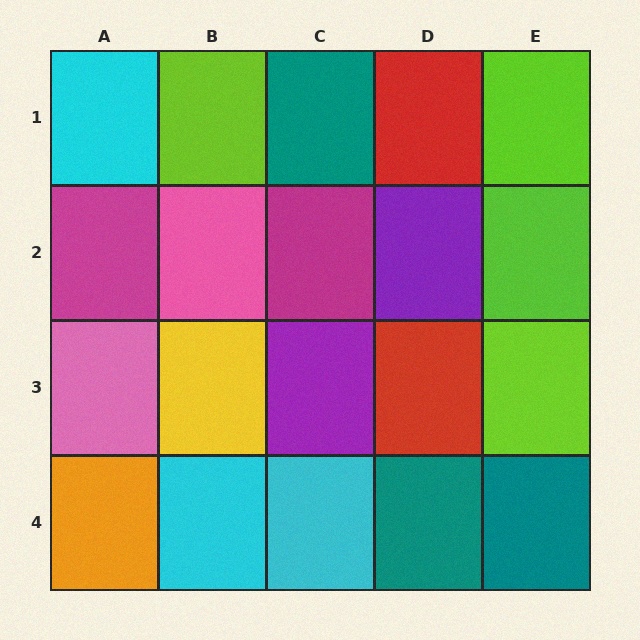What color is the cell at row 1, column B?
Lime.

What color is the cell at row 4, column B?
Cyan.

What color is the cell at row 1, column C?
Teal.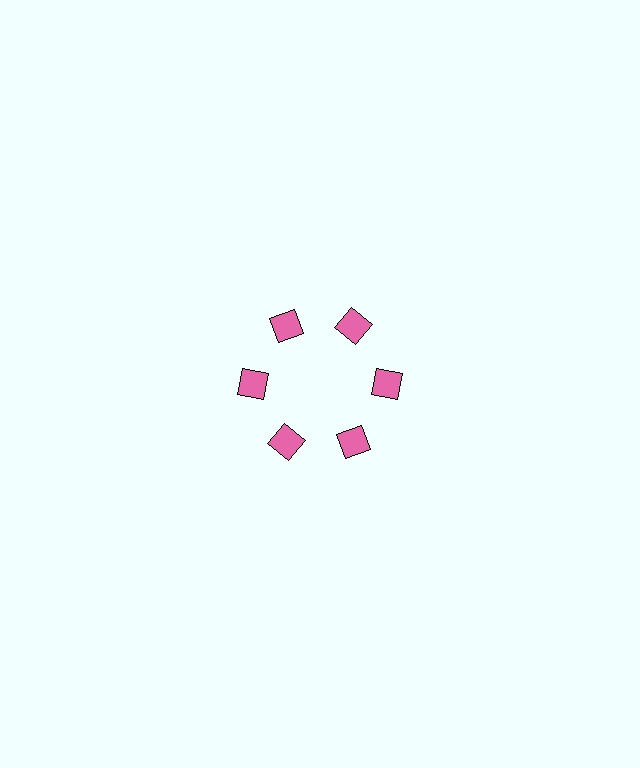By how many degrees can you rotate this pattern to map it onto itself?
The pattern maps onto itself every 60 degrees of rotation.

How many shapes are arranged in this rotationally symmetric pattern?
There are 6 shapes, arranged in 6 groups of 1.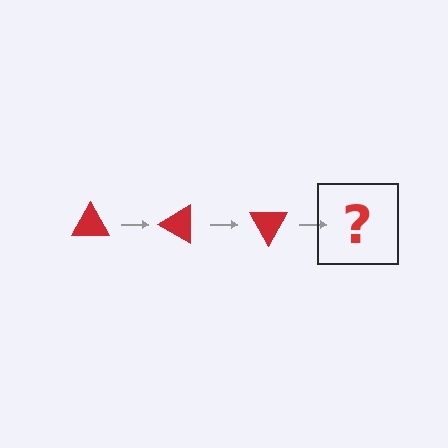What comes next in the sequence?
The next element should be a red triangle rotated 90 degrees.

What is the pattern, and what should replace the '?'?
The pattern is that the triangle rotates 30 degrees each step. The '?' should be a red triangle rotated 90 degrees.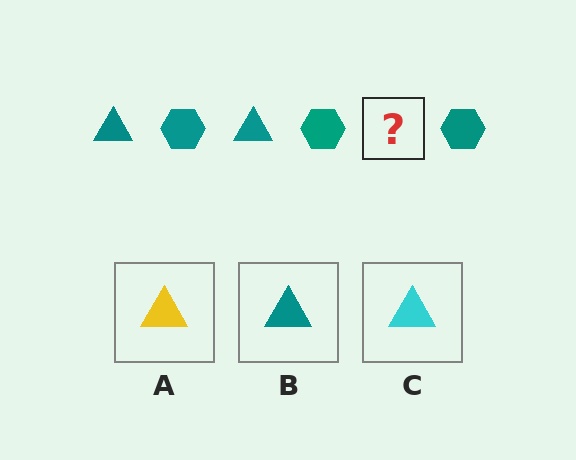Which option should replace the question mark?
Option B.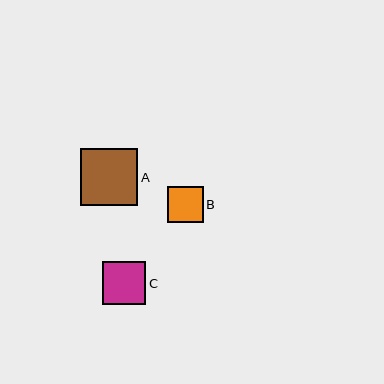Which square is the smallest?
Square B is the smallest with a size of approximately 36 pixels.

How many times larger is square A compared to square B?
Square A is approximately 1.6 times the size of square B.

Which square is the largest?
Square A is the largest with a size of approximately 57 pixels.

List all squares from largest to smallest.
From largest to smallest: A, C, B.